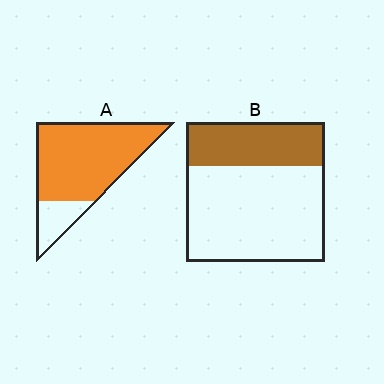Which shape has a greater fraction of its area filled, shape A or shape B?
Shape A.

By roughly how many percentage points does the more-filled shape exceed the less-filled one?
By roughly 50 percentage points (A over B).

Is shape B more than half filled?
No.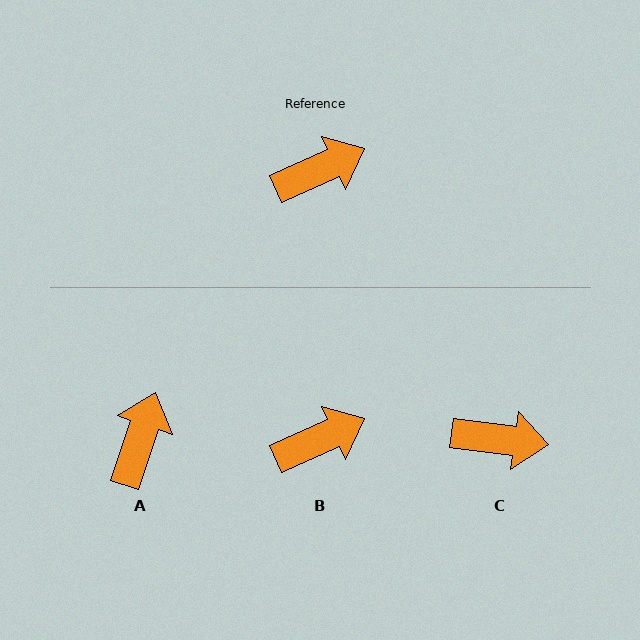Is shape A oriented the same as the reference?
No, it is off by about 47 degrees.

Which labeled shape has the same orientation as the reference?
B.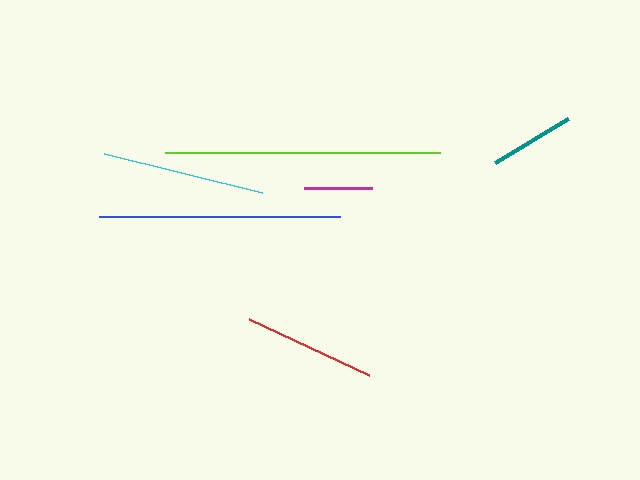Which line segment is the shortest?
The magenta line is the shortest at approximately 68 pixels.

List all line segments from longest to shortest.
From longest to shortest: lime, blue, cyan, red, teal, magenta.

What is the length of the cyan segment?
The cyan segment is approximately 163 pixels long.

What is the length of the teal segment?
The teal segment is approximately 85 pixels long.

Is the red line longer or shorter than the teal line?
The red line is longer than the teal line.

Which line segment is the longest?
The lime line is the longest at approximately 276 pixels.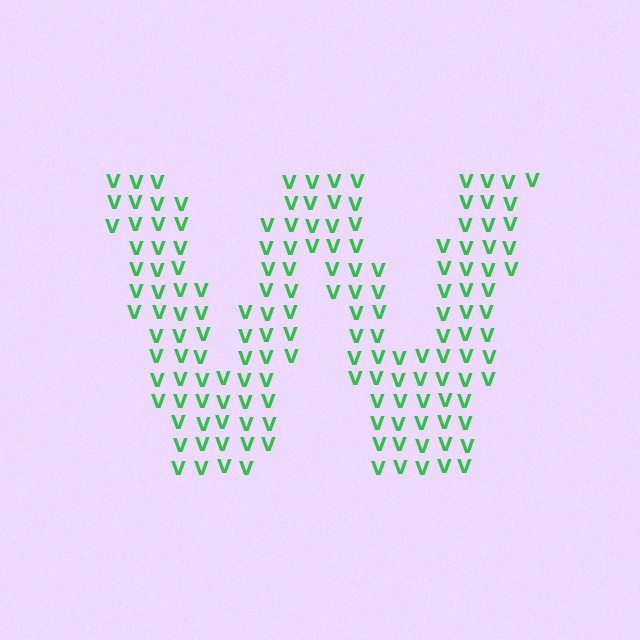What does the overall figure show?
The overall figure shows the letter W.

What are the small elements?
The small elements are letter V's.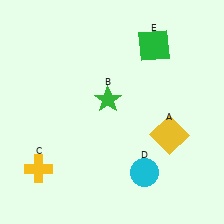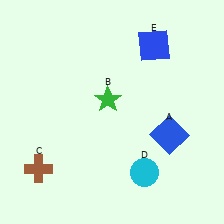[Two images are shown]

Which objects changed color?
A changed from yellow to blue. C changed from yellow to brown. E changed from green to blue.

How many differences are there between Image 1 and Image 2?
There are 3 differences between the two images.